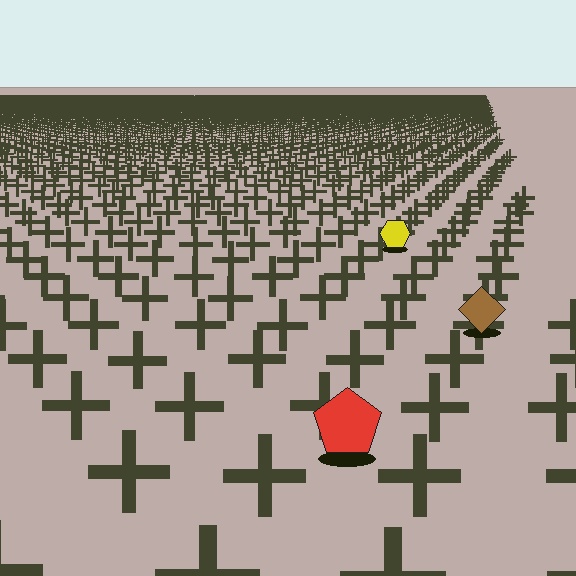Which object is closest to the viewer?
The red pentagon is closest. The texture marks near it are larger and more spread out.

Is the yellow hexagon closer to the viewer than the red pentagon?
No. The red pentagon is closer — you can tell from the texture gradient: the ground texture is coarser near it.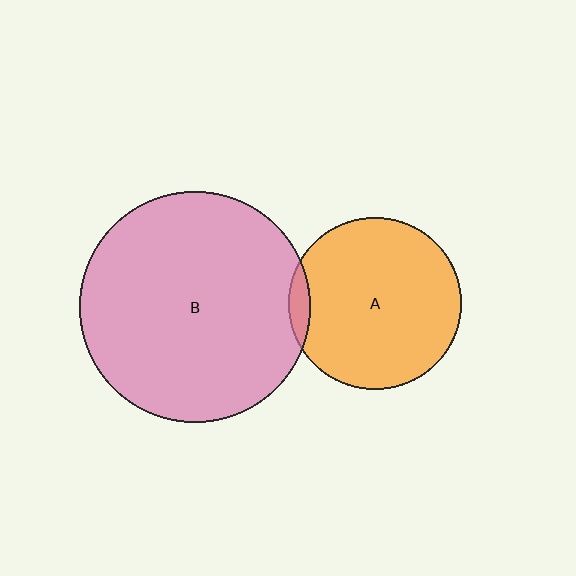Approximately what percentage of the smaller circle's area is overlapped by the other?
Approximately 5%.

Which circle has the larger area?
Circle B (pink).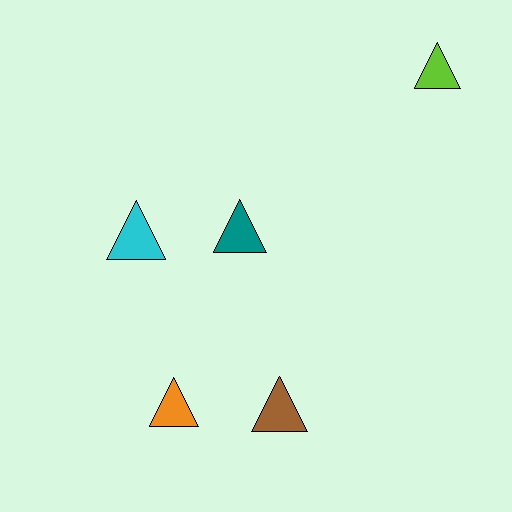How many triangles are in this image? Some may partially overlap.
There are 5 triangles.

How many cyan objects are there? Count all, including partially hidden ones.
There is 1 cyan object.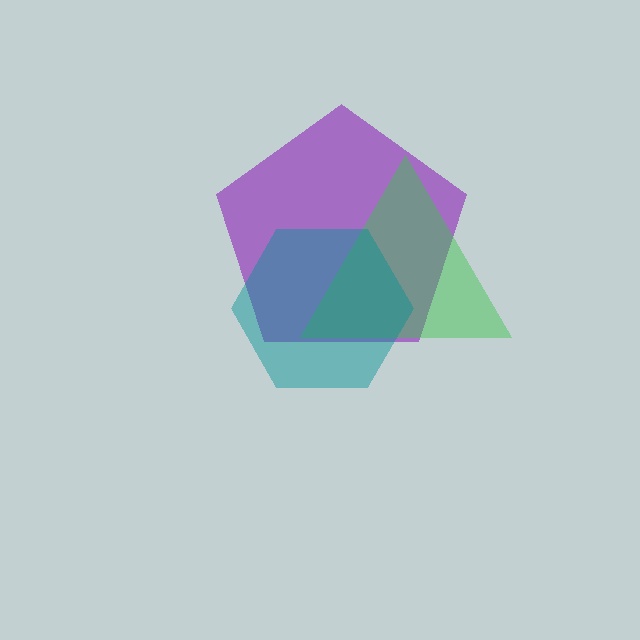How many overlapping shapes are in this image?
There are 3 overlapping shapes in the image.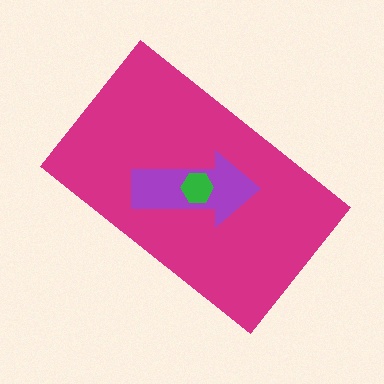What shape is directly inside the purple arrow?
The green hexagon.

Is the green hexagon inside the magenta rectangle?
Yes.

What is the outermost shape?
The magenta rectangle.